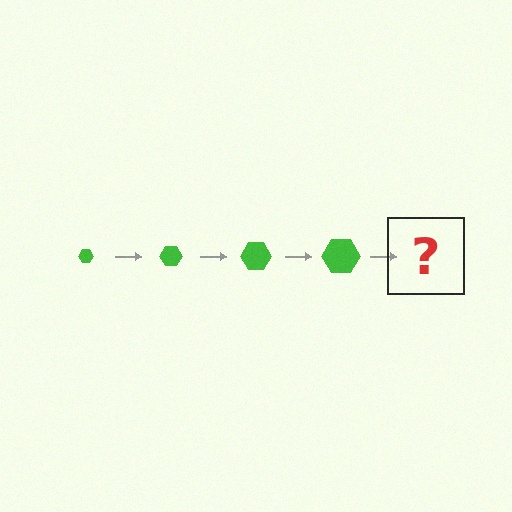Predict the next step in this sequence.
The next step is a green hexagon, larger than the previous one.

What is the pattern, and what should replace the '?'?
The pattern is that the hexagon gets progressively larger each step. The '?' should be a green hexagon, larger than the previous one.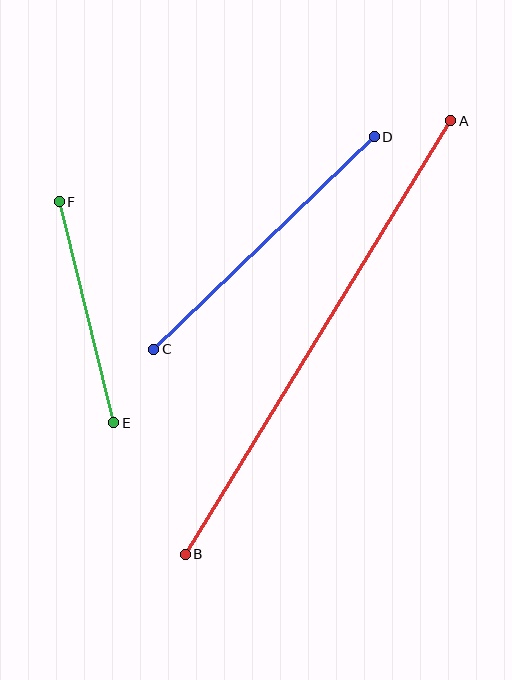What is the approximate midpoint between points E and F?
The midpoint is at approximately (87, 312) pixels.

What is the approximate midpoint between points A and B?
The midpoint is at approximately (318, 337) pixels.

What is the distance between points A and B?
The distance is approximately 509 pixels.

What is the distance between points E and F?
The distance is approximately 227 pixels.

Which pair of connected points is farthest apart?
Points A and B are farthest apart.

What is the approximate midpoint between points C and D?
The midpoint is at approximately (264, 243) pixels.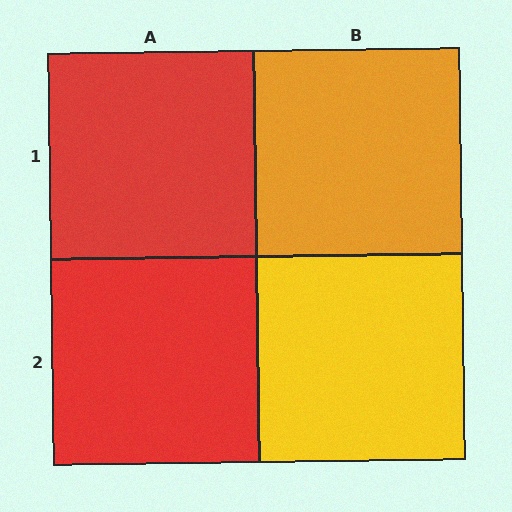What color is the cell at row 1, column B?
Orange.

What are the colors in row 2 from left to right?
Red, yellow.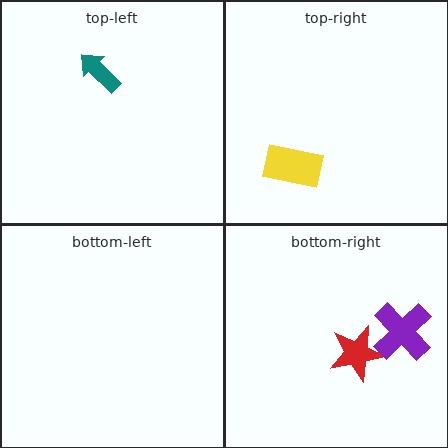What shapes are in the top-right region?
The yellow rectangle.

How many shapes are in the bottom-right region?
2.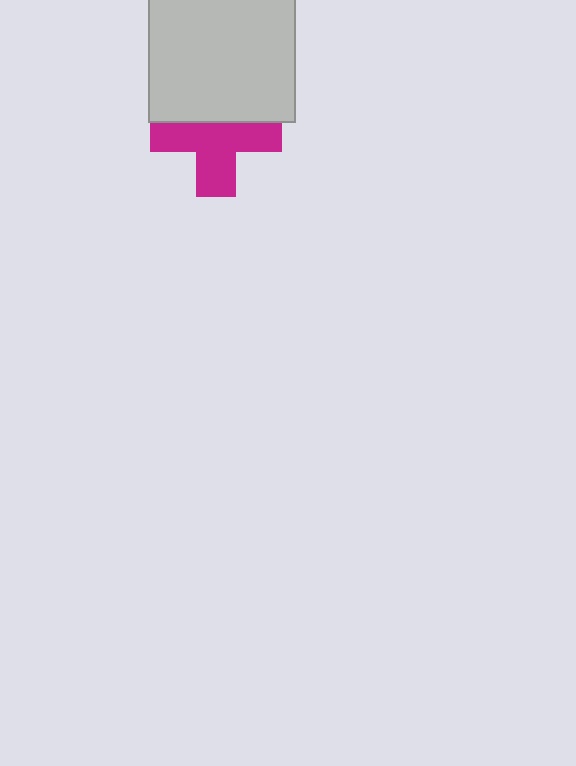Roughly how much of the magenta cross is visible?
About half of it is visible (roughly 62%).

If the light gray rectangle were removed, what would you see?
You would see the complete magenta cross.